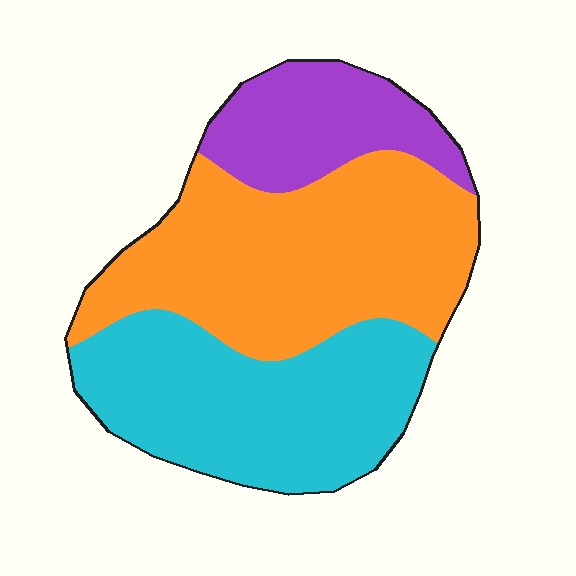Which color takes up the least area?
Purple, at roughly 20%.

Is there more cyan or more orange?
Orange.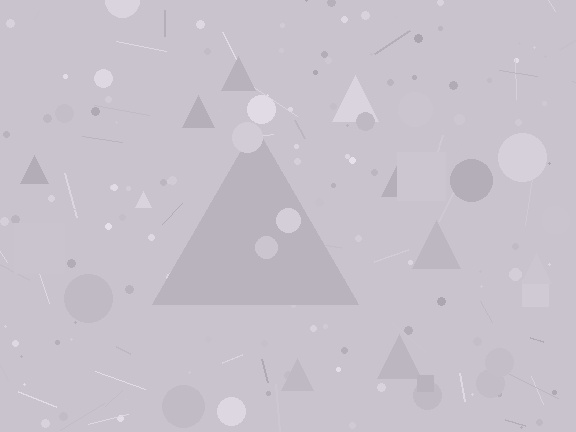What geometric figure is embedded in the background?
A triangle is embedded in the background.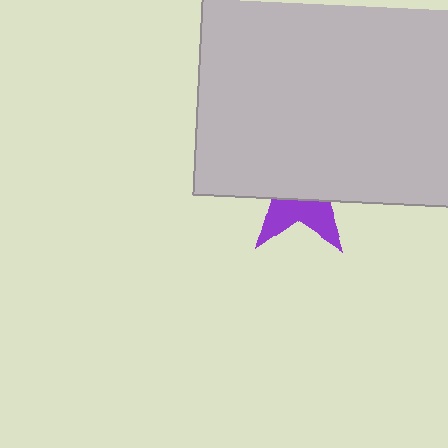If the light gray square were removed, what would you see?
You would see the complete purple star.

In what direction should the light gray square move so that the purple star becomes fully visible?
The light gray square should move up. That is the shortest direction to clear the overlap and leave the purple star fully visible.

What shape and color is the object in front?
The object in front is a light gray square.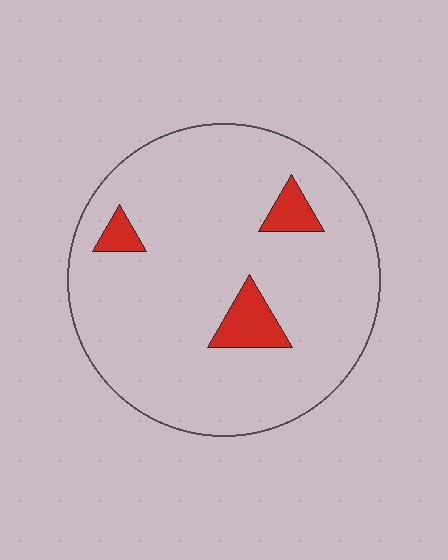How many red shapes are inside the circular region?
3.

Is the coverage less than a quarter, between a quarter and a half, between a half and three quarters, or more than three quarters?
Less than a quarter.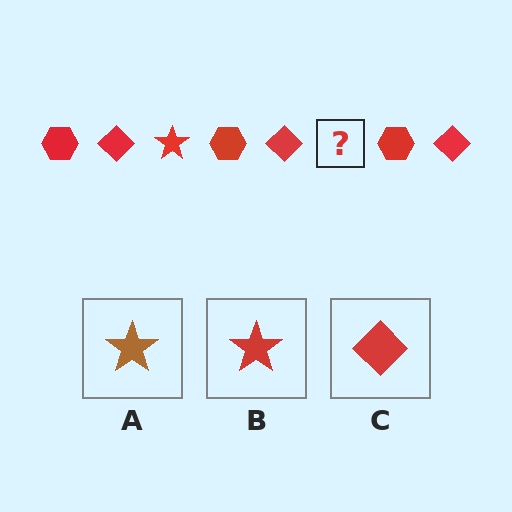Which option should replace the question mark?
Option B.